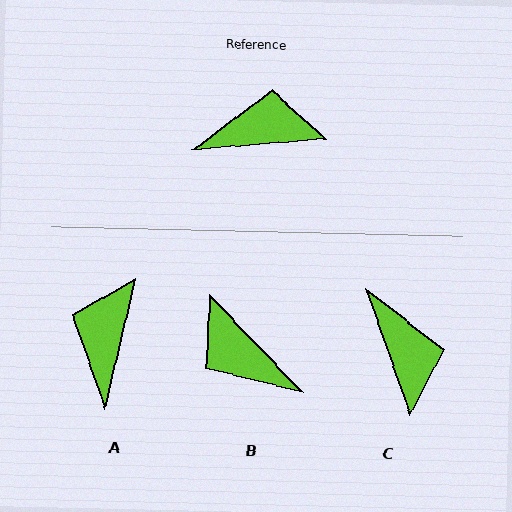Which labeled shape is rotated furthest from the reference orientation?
B, about 129 degrees away.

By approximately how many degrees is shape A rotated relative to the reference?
Approximately 72 degrees counter-clockwise.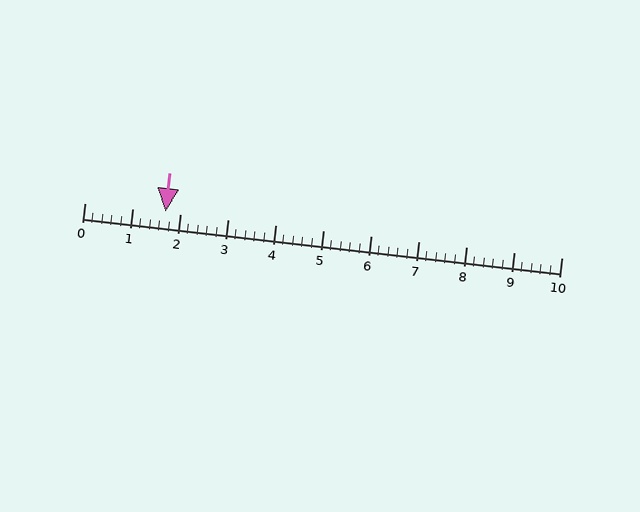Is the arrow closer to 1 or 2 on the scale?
The arrow is closer to 2.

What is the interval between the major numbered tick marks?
The major tick marks are spaced 1 units apart.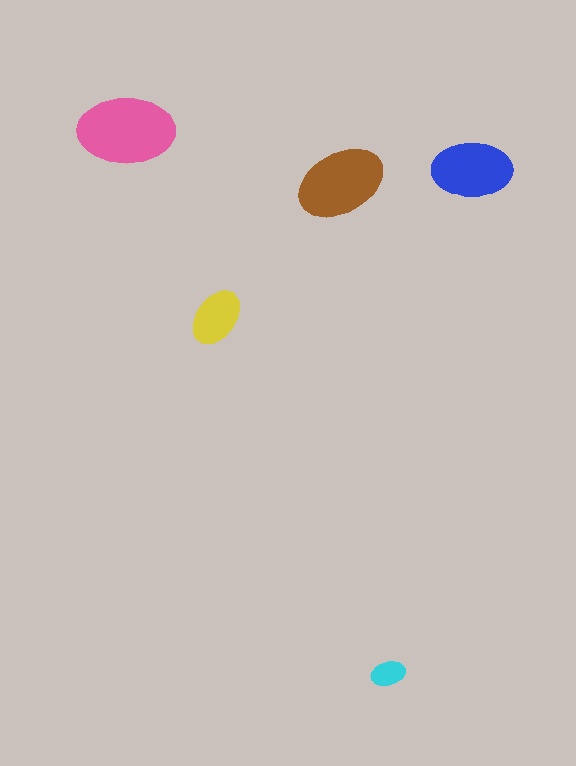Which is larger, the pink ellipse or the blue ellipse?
The pink one.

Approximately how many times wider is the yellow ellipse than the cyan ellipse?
About 1.5 times wider.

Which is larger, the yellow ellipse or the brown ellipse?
The brown one.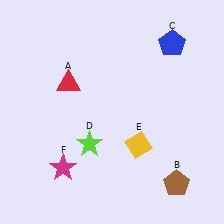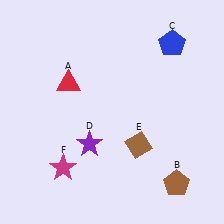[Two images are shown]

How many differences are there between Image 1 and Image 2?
There are 2 differences between the two images.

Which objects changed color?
D changed from lime to purple. E changed from yellow to brown.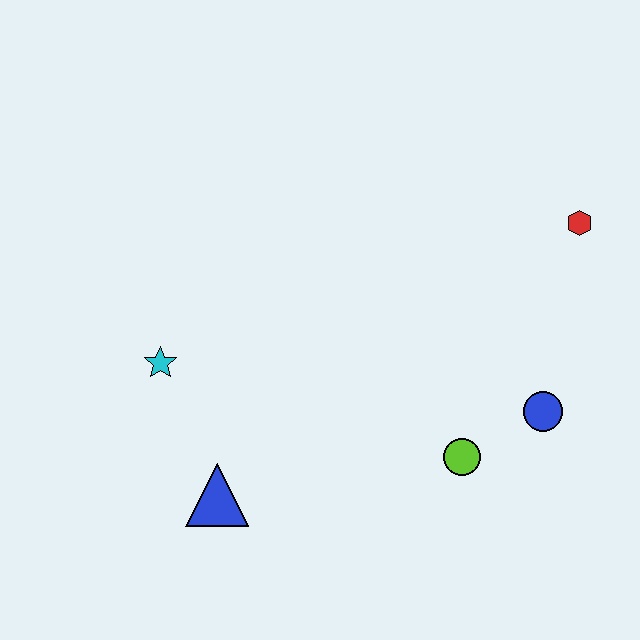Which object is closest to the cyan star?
The blue triangle is closest to the cyan star.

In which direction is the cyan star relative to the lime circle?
The cyan star is to the left of the lime circle.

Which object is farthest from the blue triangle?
The red hexagon is farthest from the blue triangle.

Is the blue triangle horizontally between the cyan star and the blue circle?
Yes